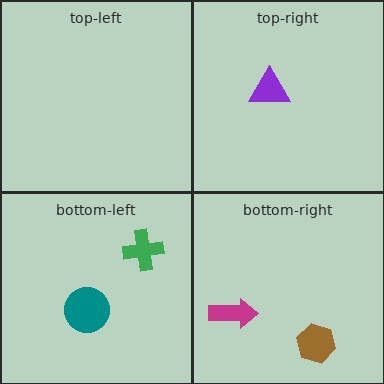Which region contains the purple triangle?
The top-right region.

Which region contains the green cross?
The bottom-left region.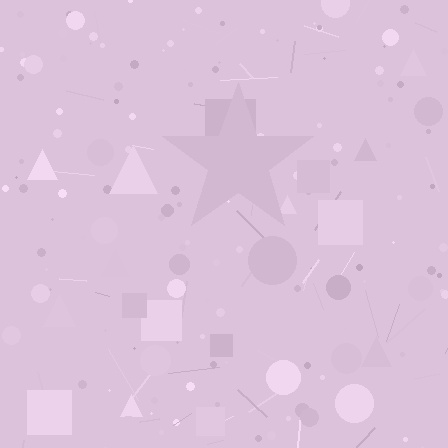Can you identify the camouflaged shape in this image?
The camouflaged shape is a star.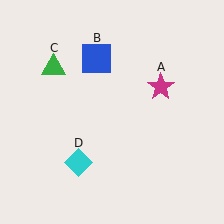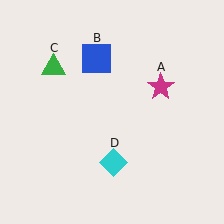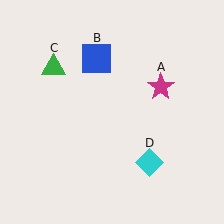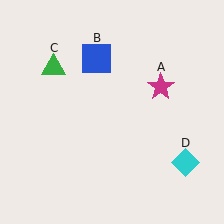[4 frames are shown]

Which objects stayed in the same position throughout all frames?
Magenta star (object A) and blue square (object B) and green triangle (object C) remained stationary.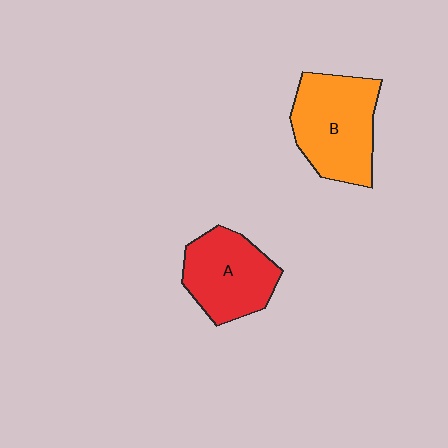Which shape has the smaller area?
Shape A (red).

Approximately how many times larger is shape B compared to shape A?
Approximately 1.2 times.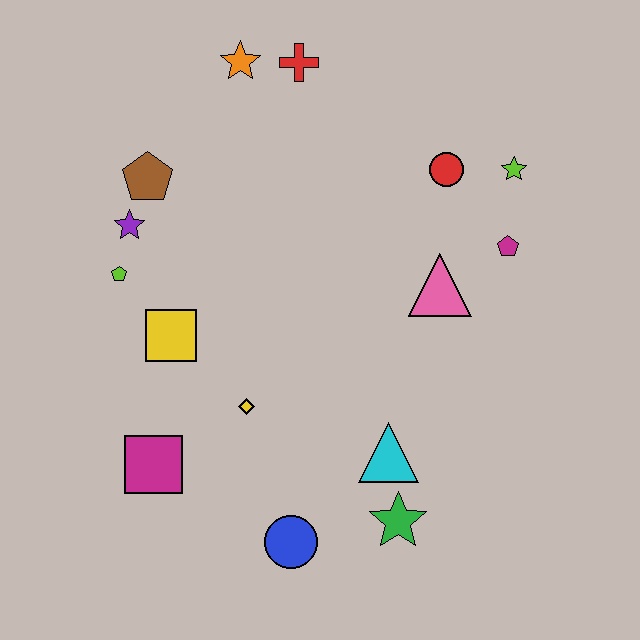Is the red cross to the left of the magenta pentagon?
Yes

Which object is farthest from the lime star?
The magenta square is farthest from the lime star.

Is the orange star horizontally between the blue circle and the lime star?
No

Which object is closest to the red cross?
The orange star is closest to the red cross.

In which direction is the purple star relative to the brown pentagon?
The purple star is below the brown pentagon.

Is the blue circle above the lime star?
No